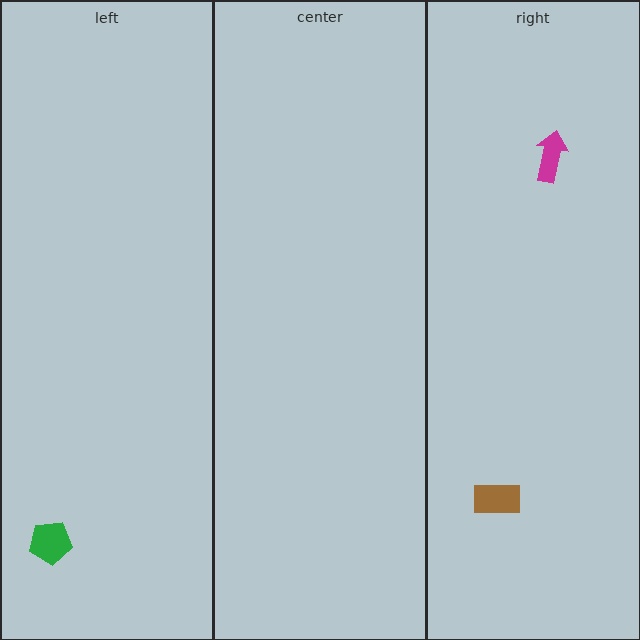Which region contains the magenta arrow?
The right region.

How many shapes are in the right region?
2.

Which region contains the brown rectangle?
The right region.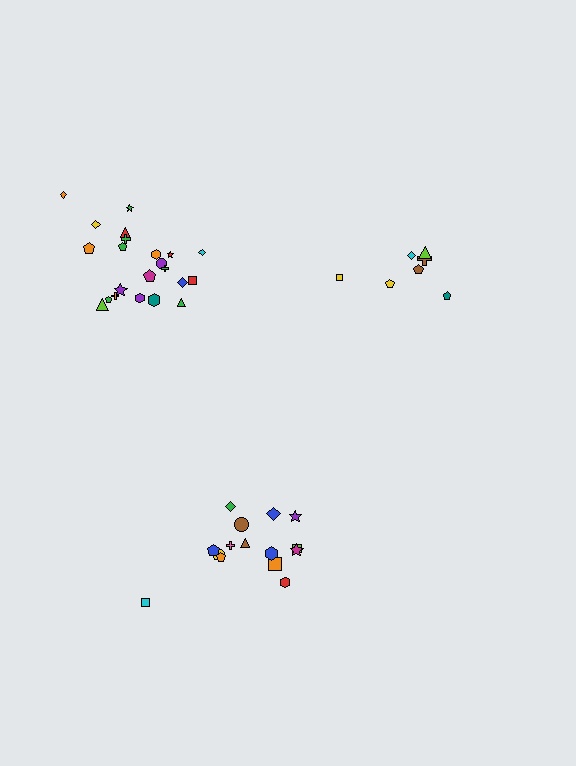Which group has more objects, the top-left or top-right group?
The top-left group.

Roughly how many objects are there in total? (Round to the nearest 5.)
Roughly 45 objects in total.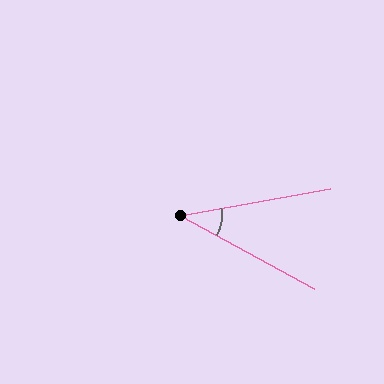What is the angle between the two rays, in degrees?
Approximately 39 degrees.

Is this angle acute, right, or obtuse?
It is acute.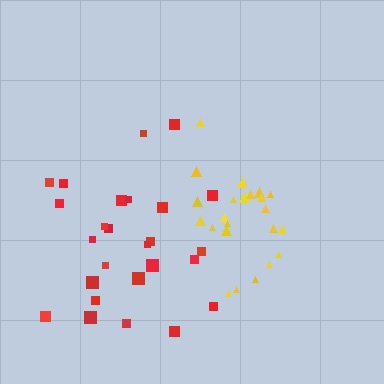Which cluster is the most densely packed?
Yellow.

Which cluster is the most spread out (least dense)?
Red.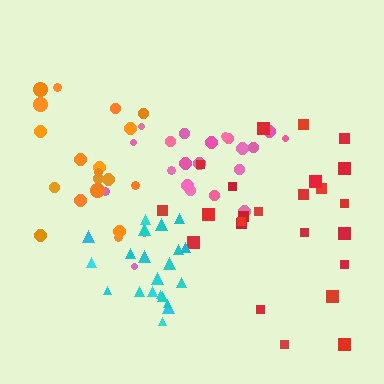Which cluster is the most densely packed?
Cyan.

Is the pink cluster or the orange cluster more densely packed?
Pink.